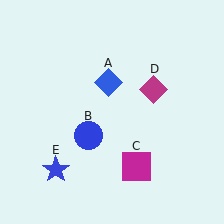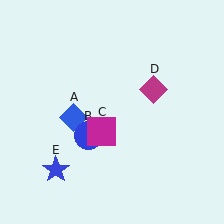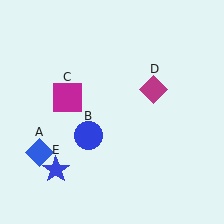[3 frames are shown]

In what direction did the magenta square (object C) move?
The magenta square (object C) moved up and to the left.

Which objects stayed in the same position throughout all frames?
Blue circle (object B) and magenta diamond (object D) and blue star (object E) remained stationary.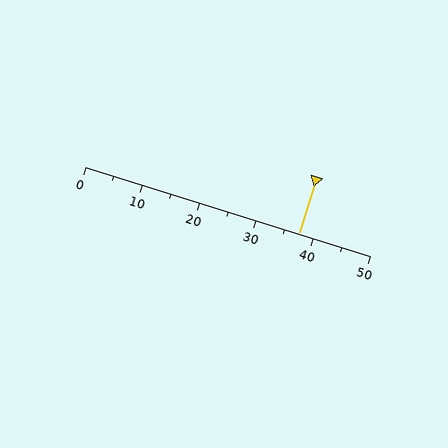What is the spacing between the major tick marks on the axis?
The major ticks are spaced 10 apart.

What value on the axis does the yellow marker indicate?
The marker indicates approximately 37.5.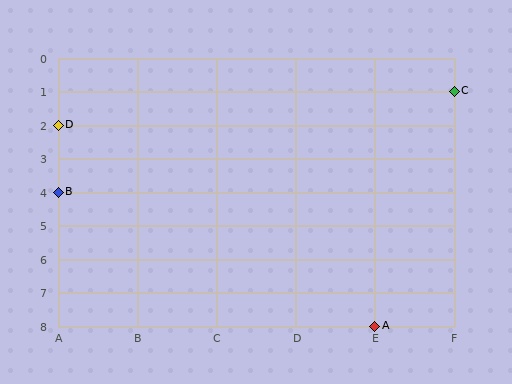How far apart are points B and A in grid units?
Points B and A are 4 columns and 4 rows apart (about 5.7 grid units diagonally).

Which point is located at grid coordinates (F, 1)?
Point C is at (F, 1).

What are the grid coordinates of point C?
Point C is at grid coordinates (F, 1).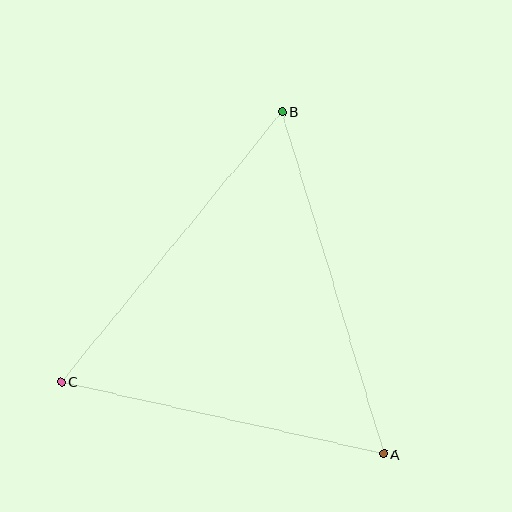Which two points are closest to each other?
Points A and C are closest to each other.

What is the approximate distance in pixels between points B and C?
The distance between B and C is approximately 349 pixels.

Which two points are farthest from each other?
Points A and B are farthest from each other.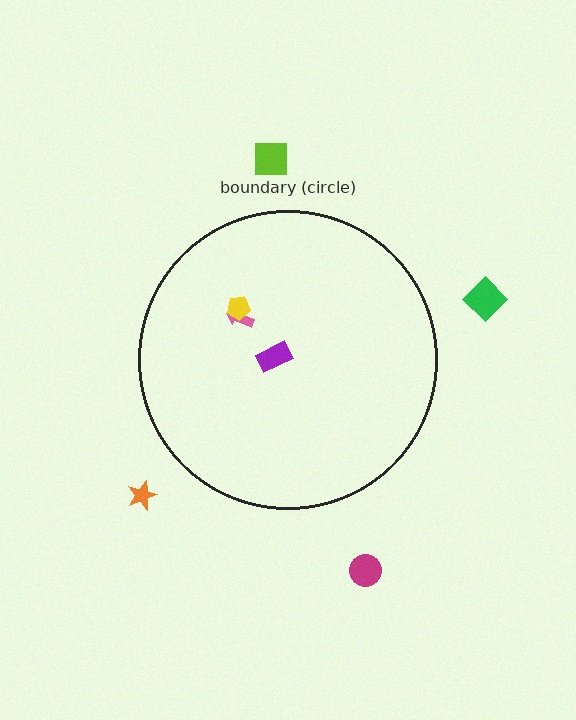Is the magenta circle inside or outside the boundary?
Outside.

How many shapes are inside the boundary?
3 inside, 4 outside.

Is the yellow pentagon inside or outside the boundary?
Inside.